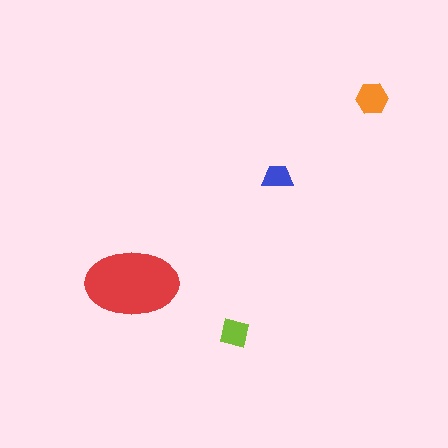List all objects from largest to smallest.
The red ellipse, the orange hexagon, the lime square, the blue trapezoid.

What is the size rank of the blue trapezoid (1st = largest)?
4th.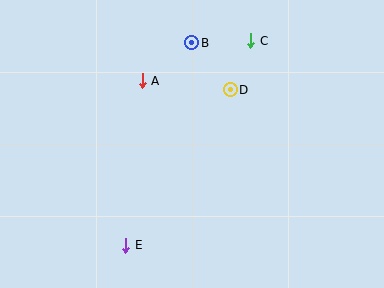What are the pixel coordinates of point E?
Point E is at (126, 245).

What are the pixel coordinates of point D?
Point D is at (230, 90).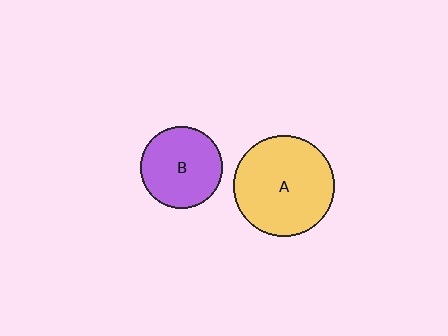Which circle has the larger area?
Circle A (yellow).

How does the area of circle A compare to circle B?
Approximately 1.5 times.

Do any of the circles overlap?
No, none of the circles overlap.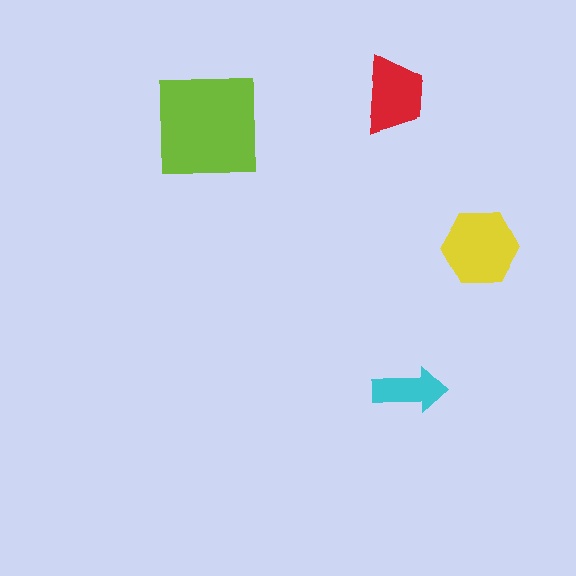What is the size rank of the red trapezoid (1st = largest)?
3rd.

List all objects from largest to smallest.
The lime square, the yellow hexagon, the red trapezoid, the cyan arrow.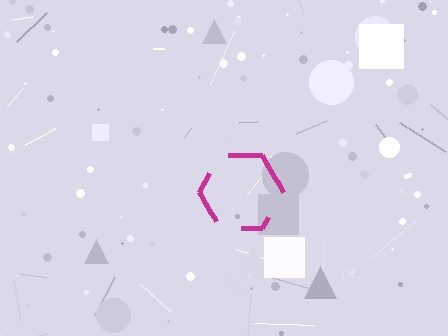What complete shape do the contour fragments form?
The contour fragments form a hexagon.